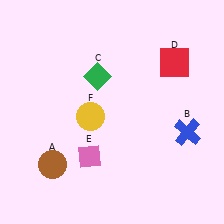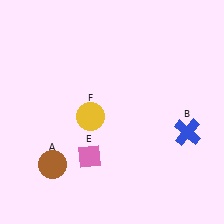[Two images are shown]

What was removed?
The red square (D), the green diamond (C) were removed in Image 2.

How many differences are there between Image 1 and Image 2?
There are 2 differences between the two images.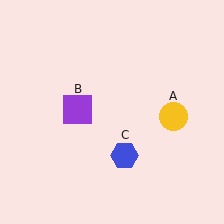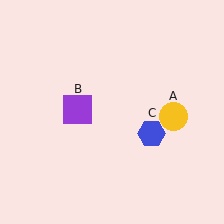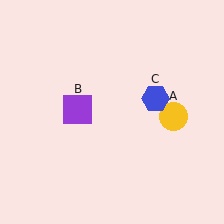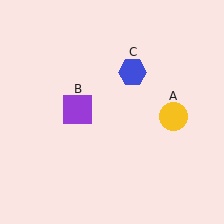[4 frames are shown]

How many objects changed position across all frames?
1 object changed position: blue hexagon (object C).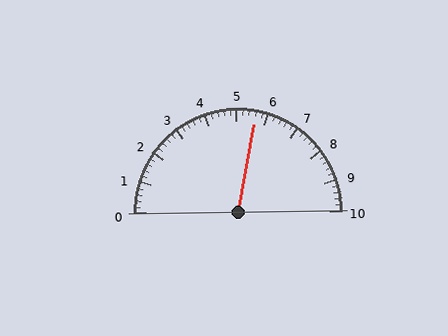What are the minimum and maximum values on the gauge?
The gauge ranges from 0 to 10.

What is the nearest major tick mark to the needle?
The nearest major tick mark is 6.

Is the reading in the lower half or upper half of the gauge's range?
The reading is in the upper half of the range (0 to 10).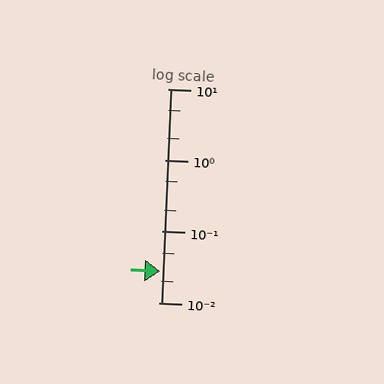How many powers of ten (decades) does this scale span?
The scale spans 3 decades, from 0.01 to 10.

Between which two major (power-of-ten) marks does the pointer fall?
The pointer is between 0.01 and 0.1.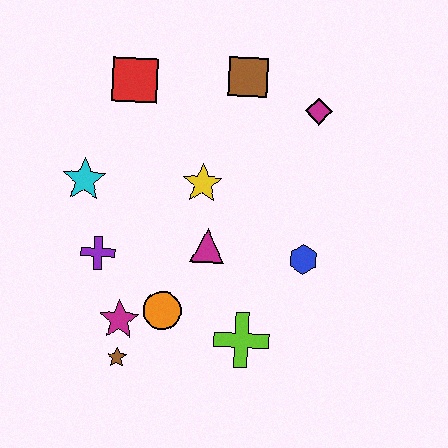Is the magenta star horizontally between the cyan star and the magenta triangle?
Yes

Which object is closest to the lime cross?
The orange circle is closest to the lime cross.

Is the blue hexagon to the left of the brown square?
No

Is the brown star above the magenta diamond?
No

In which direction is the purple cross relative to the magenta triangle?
The purple cross is to the left of the magenta triangle.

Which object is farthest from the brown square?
The brown star is farthest from the brown square.